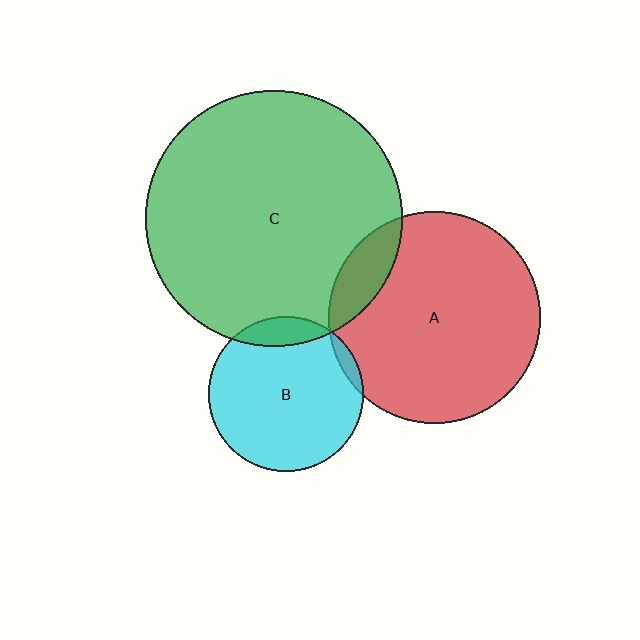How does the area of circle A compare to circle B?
Approximately 1.9 times.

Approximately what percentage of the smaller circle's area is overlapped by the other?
Approximately 5%.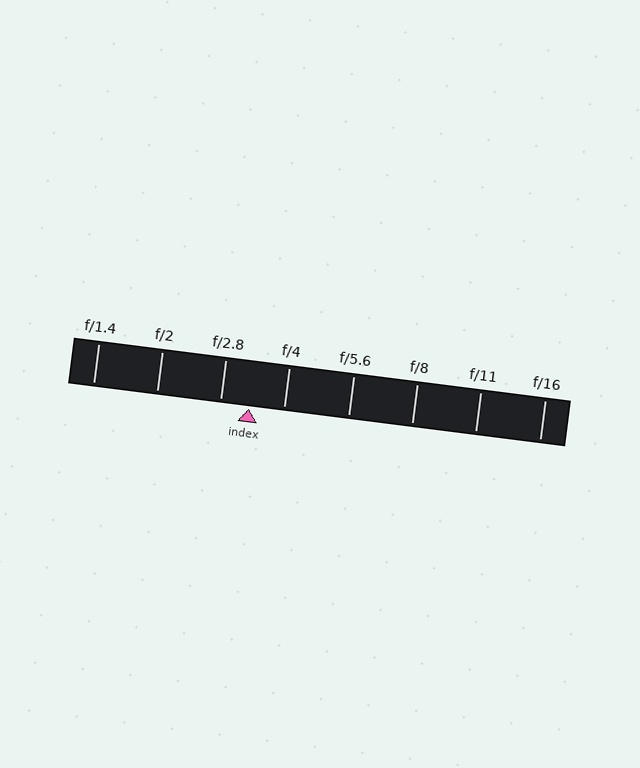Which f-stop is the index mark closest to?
The index mark is closest to f/2.8.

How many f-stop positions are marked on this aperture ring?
There are 8 f-stop positions marked.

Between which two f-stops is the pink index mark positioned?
The index mark is between f/2.8 and f/4.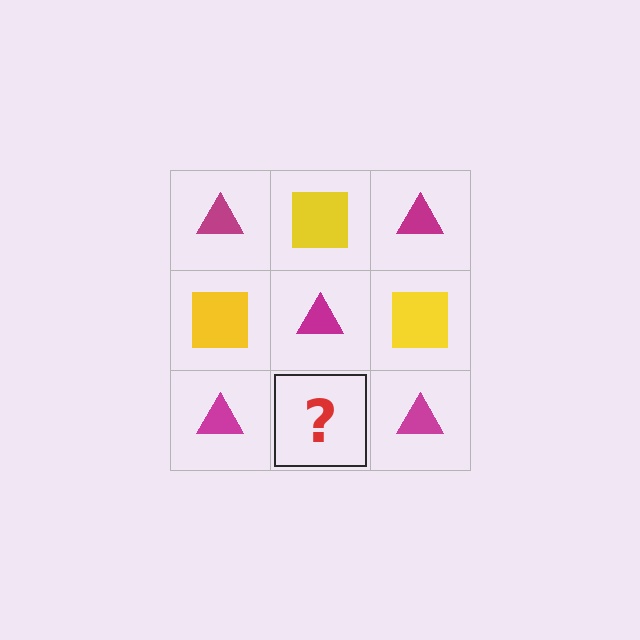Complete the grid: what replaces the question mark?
The question mark should be replaced with a yellow square.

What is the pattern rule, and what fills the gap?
The rule is that it alternates magenta triangle and yellow square in a checkerboard pattern. The gap should be filled with a yellow square.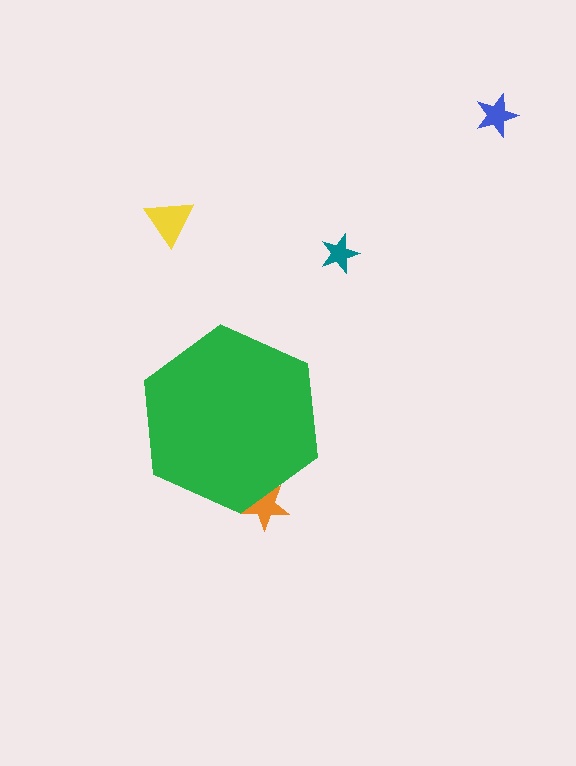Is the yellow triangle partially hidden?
No, the yellow triangle is fully visible.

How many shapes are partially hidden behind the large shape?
1 shape is partially hidden.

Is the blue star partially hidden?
No, the blue star is fully visible.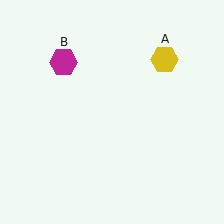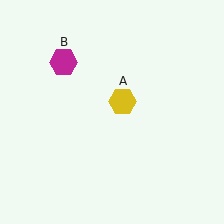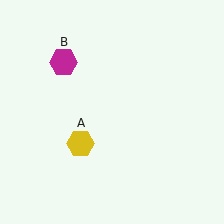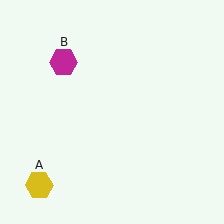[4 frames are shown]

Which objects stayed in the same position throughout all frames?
Magenta hexagon (object B) remained stationary.